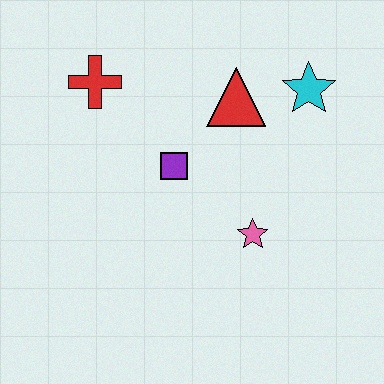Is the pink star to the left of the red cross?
No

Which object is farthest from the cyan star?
The red cross is farthest from the cyan star.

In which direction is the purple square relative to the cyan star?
The purple square is to the left of the cyan star.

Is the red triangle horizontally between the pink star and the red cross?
Yes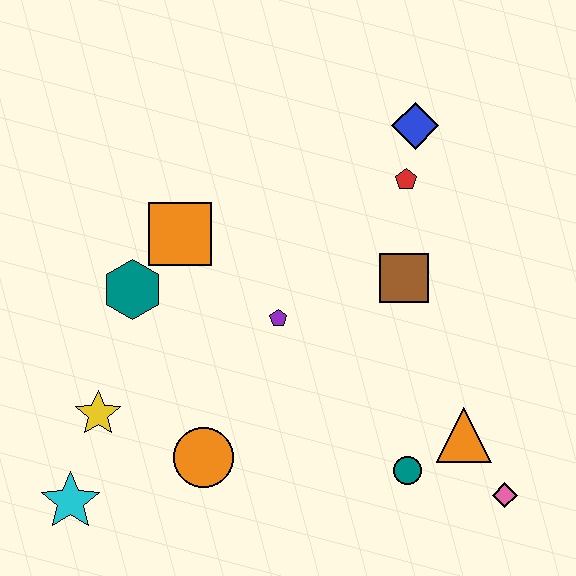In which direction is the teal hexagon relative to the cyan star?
The teal hexagon is above the cyan star.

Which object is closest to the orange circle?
The yellow star is closest to the orange circle.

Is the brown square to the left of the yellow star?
No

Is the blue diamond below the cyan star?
No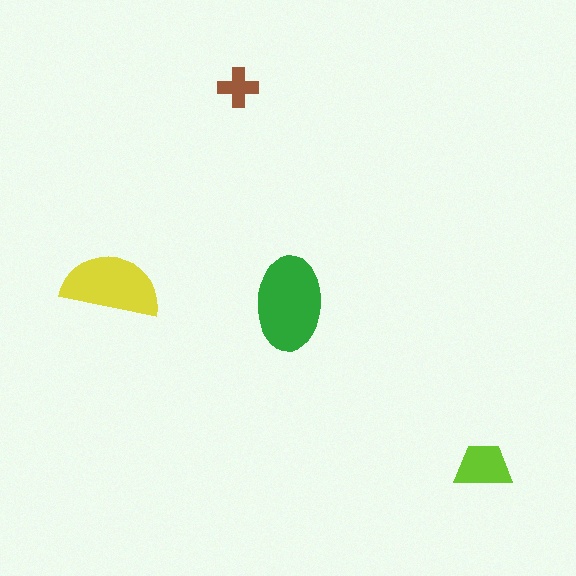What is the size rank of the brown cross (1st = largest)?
4th.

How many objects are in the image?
There are 4 objects in the image.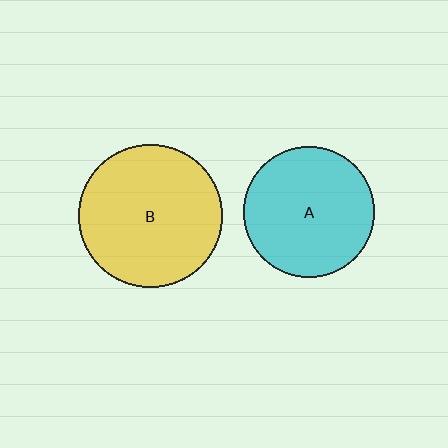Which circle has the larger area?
Circle B (yellow).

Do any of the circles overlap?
No, none of the circles overlap.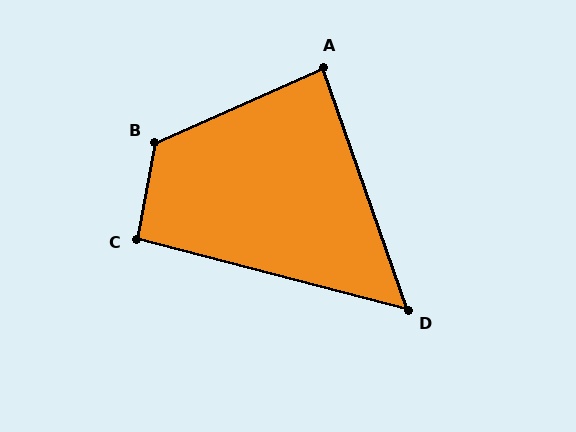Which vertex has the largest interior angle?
B, at approximately 124 degrees.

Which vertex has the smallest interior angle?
D, at approximately 56 degrees.